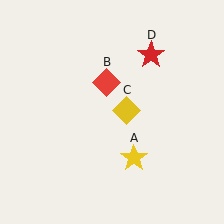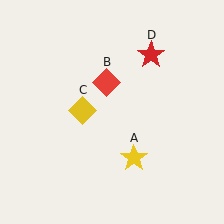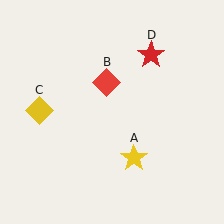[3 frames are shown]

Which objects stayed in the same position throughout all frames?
Yellow star (object A) and red diamond (object B) and red star (object D) remained stationary.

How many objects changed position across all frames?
1 object changed position: yellow diamond (object C).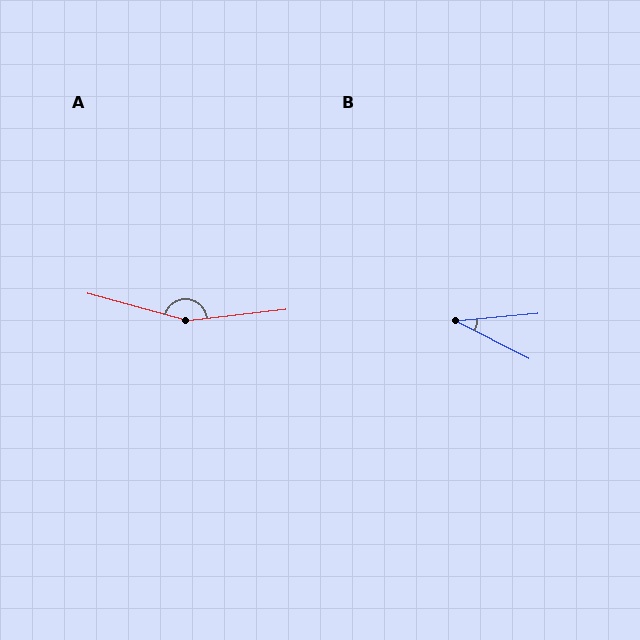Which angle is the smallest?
B, at approximately 32 degrees.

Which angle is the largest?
A, at approximately 158 degrees.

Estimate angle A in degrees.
Approximately 158 degrees.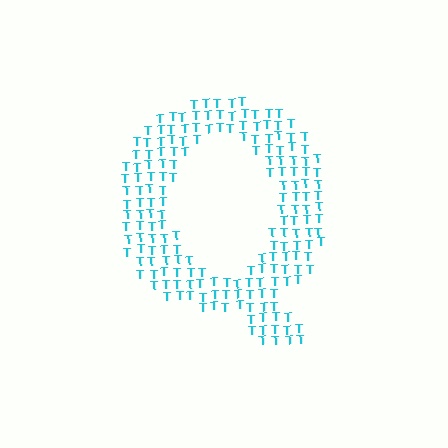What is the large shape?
The large shape is the letter Q.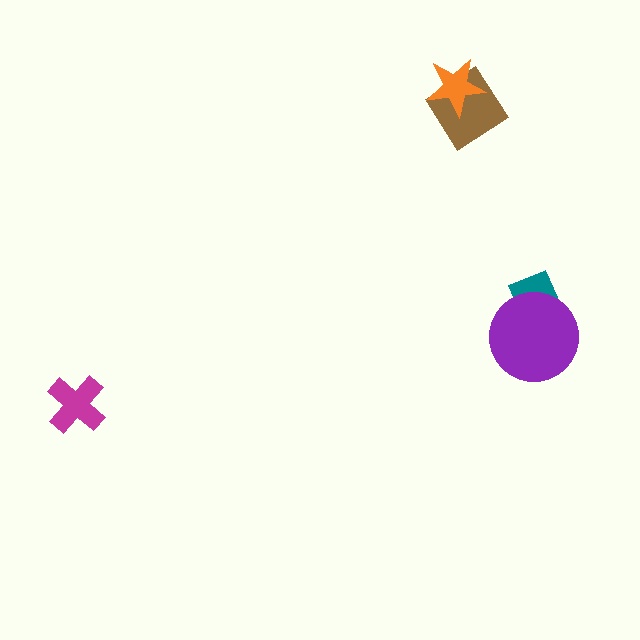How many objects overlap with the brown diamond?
1 object overlaps with the brown diamond.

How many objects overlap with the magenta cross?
0 objects overlap with the magenta cross.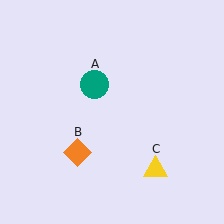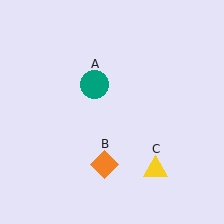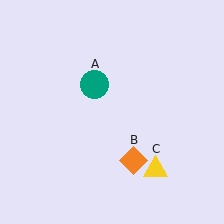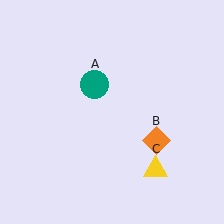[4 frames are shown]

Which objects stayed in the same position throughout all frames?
Teal circle (object A) and yellow triangle (object C) remained stationary.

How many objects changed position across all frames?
1 object changed position: orange diamond (object B).